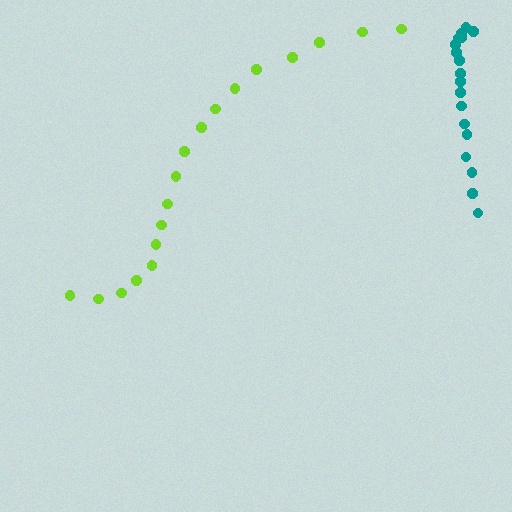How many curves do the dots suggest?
There are 2 distinct paths.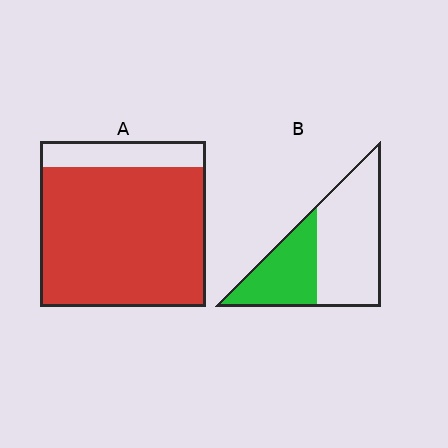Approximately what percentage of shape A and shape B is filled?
A is approximately 85% and B is approximately 40%.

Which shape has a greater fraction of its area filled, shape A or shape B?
Shape A.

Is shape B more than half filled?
No.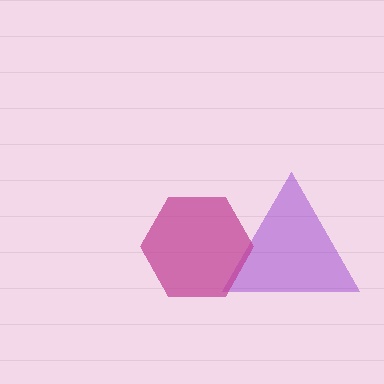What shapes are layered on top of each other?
The layered shapes are: a purple triangle, a magenta hexagon.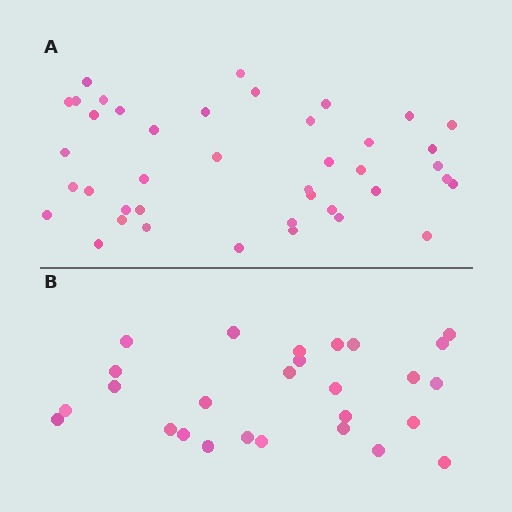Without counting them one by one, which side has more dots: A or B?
Region A (the top region) has more dots.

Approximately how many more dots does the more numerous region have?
Region A has approximately 15 more dots than region B.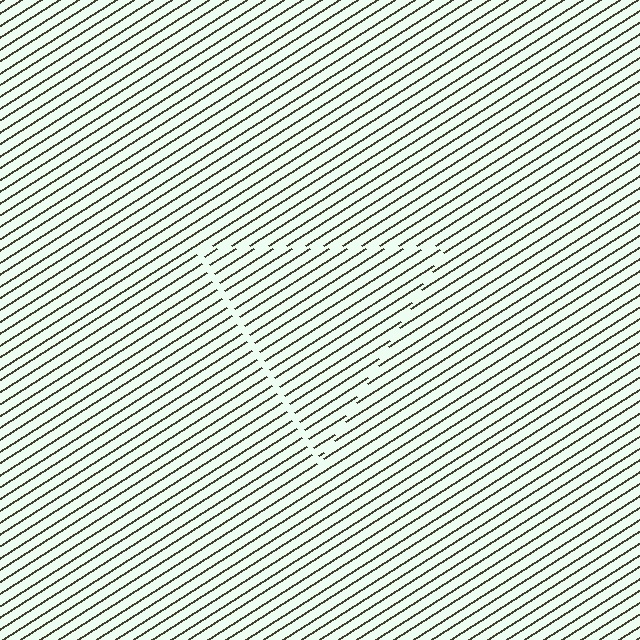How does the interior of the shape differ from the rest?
The interior of the shape contains the same grating, shifted by half a period — the contour is defined by the phase discontinuity where line-ends from the inner and outer gratings abut.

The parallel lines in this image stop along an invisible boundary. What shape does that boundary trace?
An illusory triangle. The interior of the shape contains the same grating, shifted by half a period — the contour is defined by the phase discontinuity where line-ends from the inner and outer gratings abut.